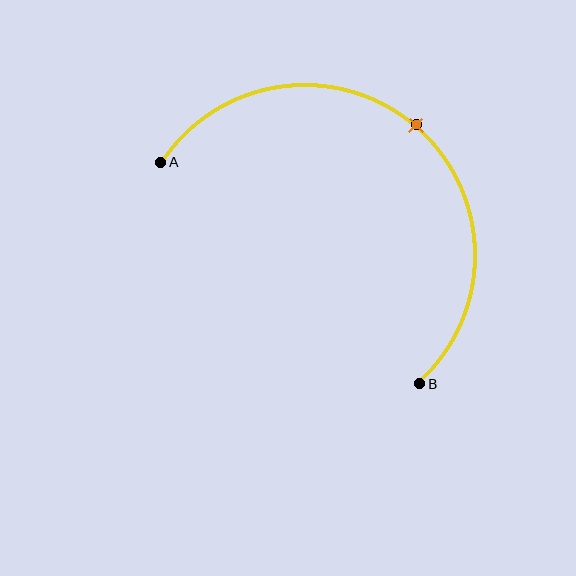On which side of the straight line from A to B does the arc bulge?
The arc bulges above and to the right of the straight line connecting A and B.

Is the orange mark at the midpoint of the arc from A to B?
Yes. The orange mark lies on the arc at equal arc-length from both A and B — it is the arc midpoint.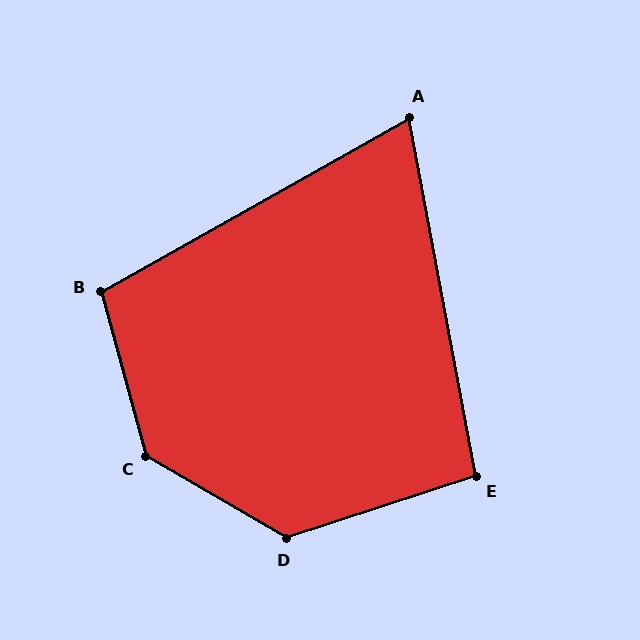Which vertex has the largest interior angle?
C, at approximately 136 degrees.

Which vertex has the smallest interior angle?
A, at approximately 71 degrees.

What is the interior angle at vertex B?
Approximately 104 degrees (obtuse).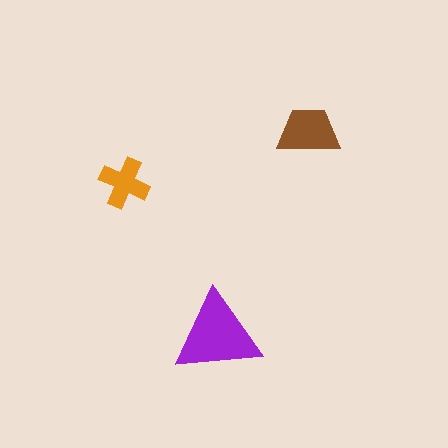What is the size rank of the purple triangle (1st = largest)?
1st.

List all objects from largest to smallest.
The purple triangle, the brown trapezoid, the orange cross.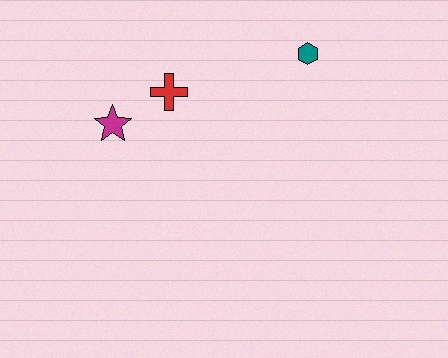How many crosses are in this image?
There is 1 cross.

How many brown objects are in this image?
There are no brown objects.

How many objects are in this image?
There are 3 objects.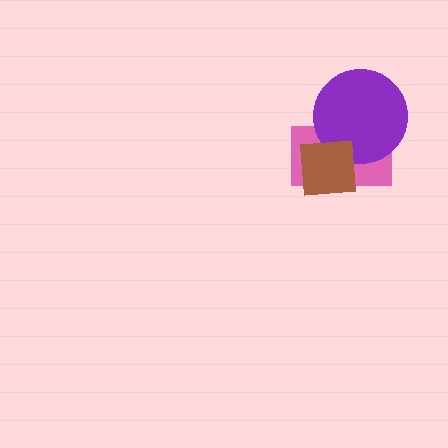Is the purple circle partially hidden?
Yes, it is partially covered by another shape.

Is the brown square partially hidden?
No, no other shape covers it.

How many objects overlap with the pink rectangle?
2 objects overlap with the pink rectangle.